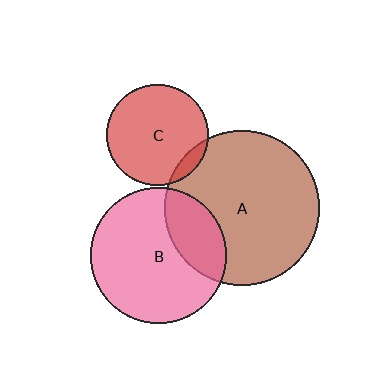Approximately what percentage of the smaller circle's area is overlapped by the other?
Approximately 25%.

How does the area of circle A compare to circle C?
Approximately 2.3 times.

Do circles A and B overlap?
Yes.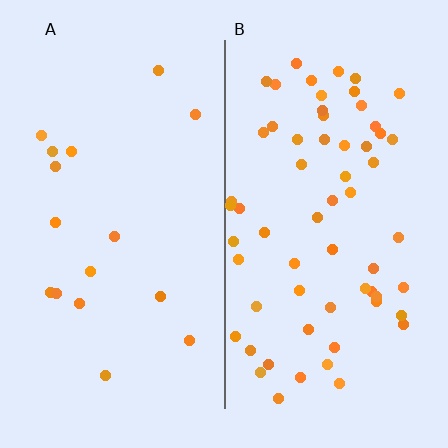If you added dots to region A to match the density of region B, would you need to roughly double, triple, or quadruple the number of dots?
Approximately quadruple.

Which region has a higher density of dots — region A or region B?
B (the right).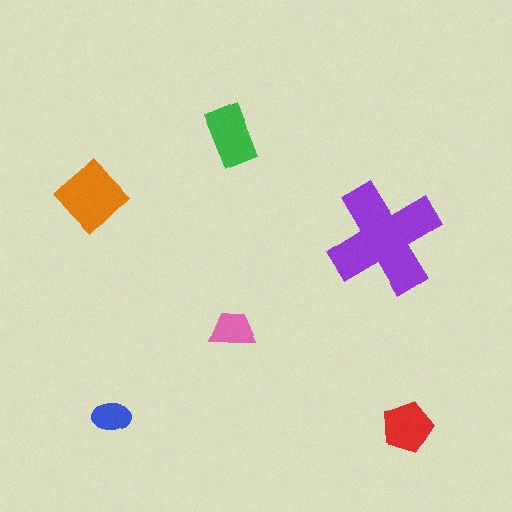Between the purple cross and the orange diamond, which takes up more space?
The purple cross.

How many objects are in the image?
There are 6 objects in the image.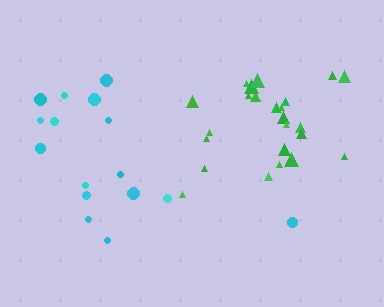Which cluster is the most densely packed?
Green.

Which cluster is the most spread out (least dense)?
Cyan.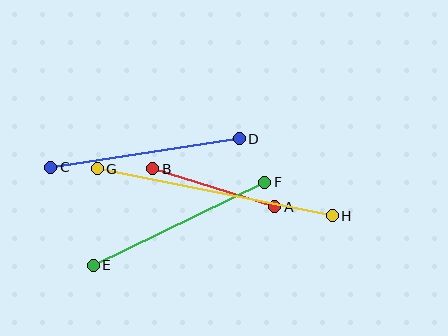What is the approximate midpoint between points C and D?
The midpoint is at approximately (145, 153) pixels.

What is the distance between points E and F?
The distance is approximately 191 pixels.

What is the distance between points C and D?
The distance is approximately 190 pixels.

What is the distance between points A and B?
The distance is approximately 128 pixels.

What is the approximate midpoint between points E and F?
The midpoint is at approximately (179, 224) pixels.